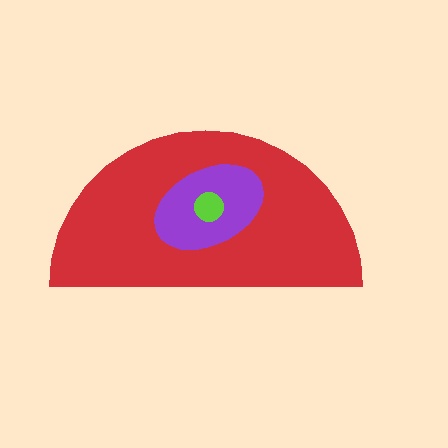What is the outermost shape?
The red semicircle.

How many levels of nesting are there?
3.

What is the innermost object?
The lime circle.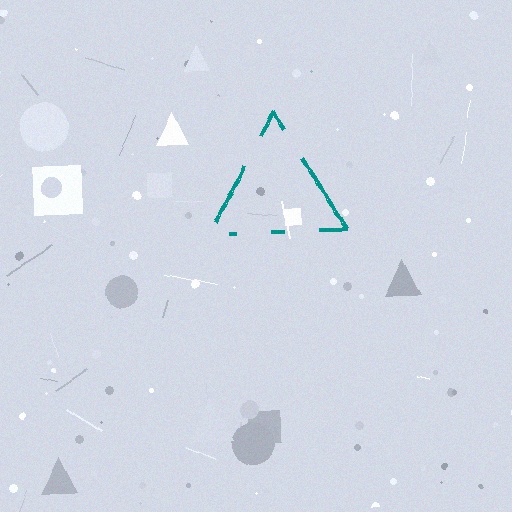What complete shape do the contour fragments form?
The contour fragments form a triangle.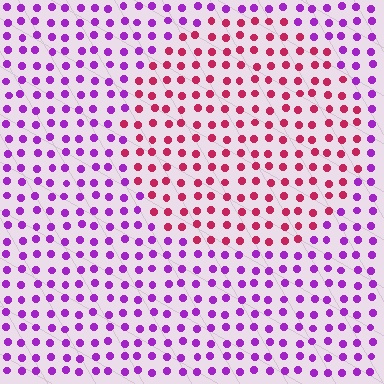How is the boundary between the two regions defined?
The boundary is defined purely by a slight shift in hue (about 52 degrees). Spacing, size, and orientation are identical on both sides.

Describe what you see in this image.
The image is filled with small purple elements in a uniform arrangement. A circle-shaped region is visible where the elements are tinted to a slightly different hue, forming a subtle color boundary.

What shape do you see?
I see a circle.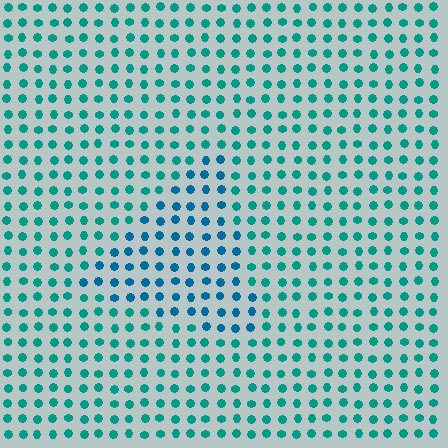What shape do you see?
I see a triangle.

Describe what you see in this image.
The image is filled with small teal elements in a uniform arrangement. A triangle-shaped region is visible where the elements are tinted to a slightly different hue, forming a subtle color boundary.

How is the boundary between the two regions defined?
The boundary is defined purely by a slight shift in hue (about 27 degrees). Spacing, size, and orientation are identical on both sides.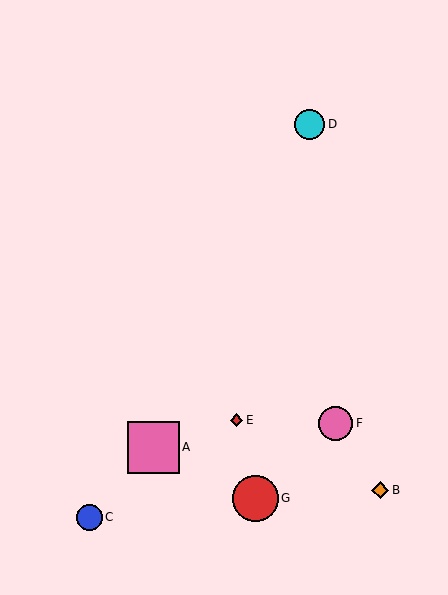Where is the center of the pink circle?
The center of the pink circle is at (336, 423).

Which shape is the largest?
The pink square (labeled A) is the largest.